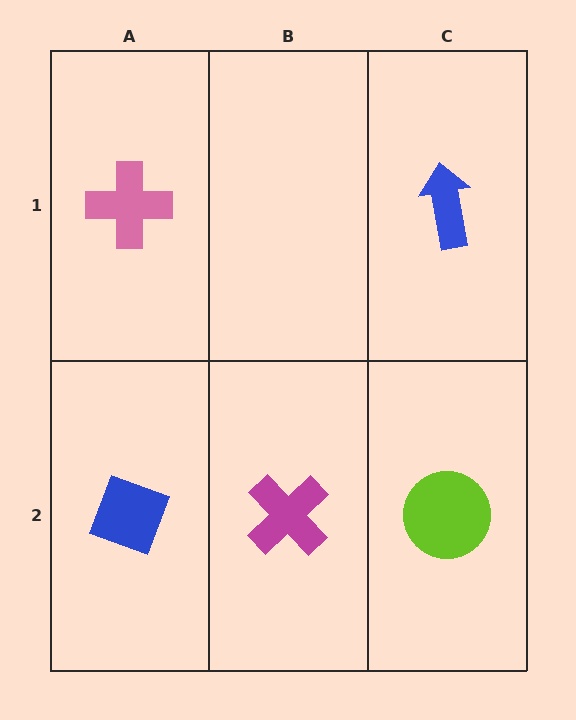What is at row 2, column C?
A lime circle.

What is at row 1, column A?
A pink cross.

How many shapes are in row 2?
3 shapes.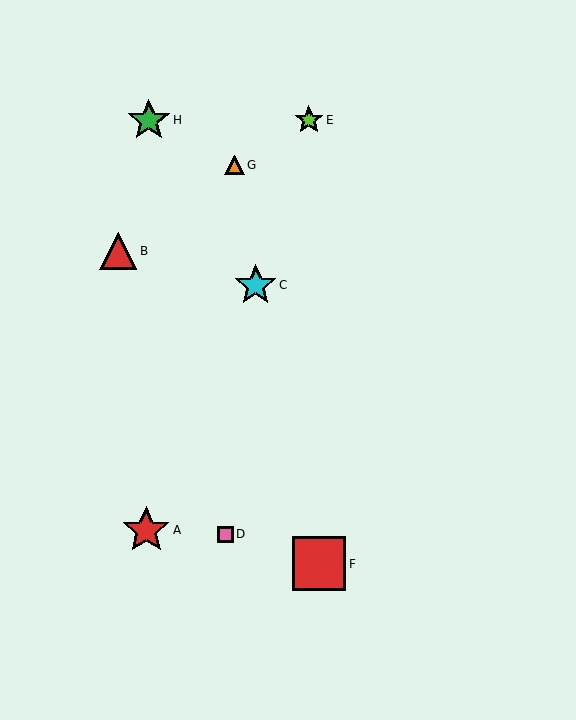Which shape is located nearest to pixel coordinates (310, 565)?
The red square (labeled F) at (319, 564) is nearest to that location.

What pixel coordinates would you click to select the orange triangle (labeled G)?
Click at (235, 165) to select the orange triangle G.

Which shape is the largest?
The red square (labeled F) is the largest.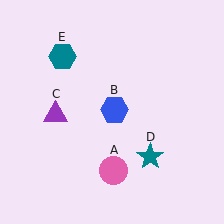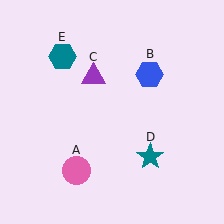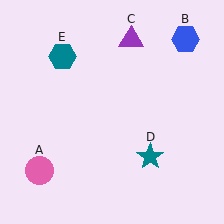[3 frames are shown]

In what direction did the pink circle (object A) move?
The pink circle (object A) moved left.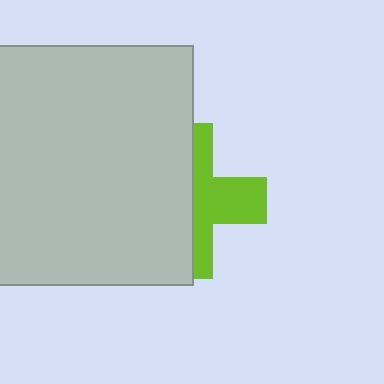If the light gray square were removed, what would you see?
You would see the complete lime cross.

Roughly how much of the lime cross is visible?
A small part of it is visible (roughly 45%).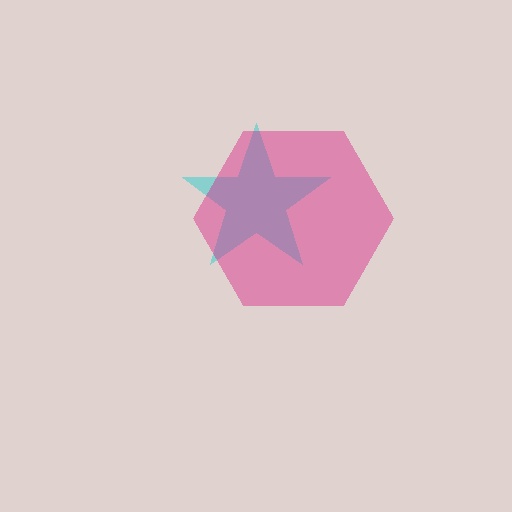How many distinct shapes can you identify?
There are 2 distinct shapes: a cyan star, a magenta hexagon.